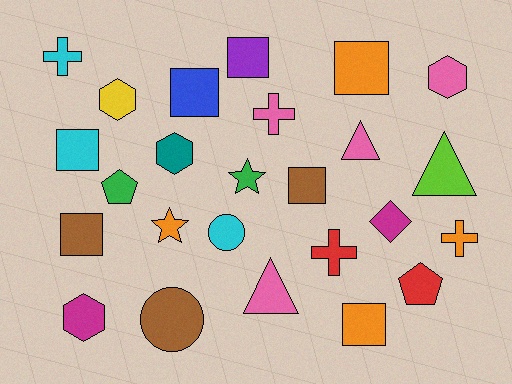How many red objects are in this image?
There are 2 red objects.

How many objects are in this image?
There are 25 objects.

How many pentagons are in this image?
There are 2 pentagons.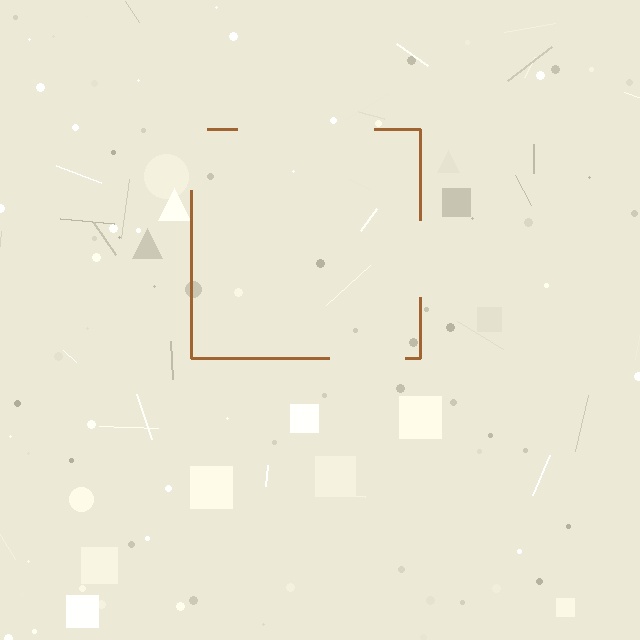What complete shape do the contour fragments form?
The contour fragments form a square.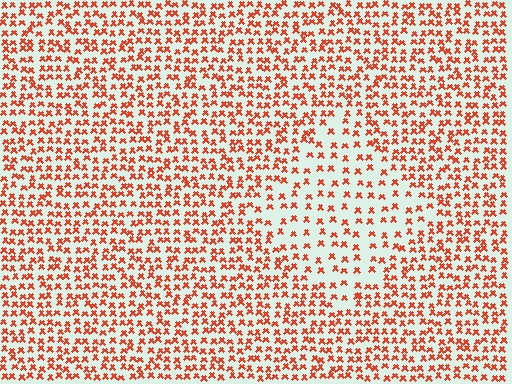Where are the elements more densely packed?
The elements are more densely packed outside the diamond boundary.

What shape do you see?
I see a diamond.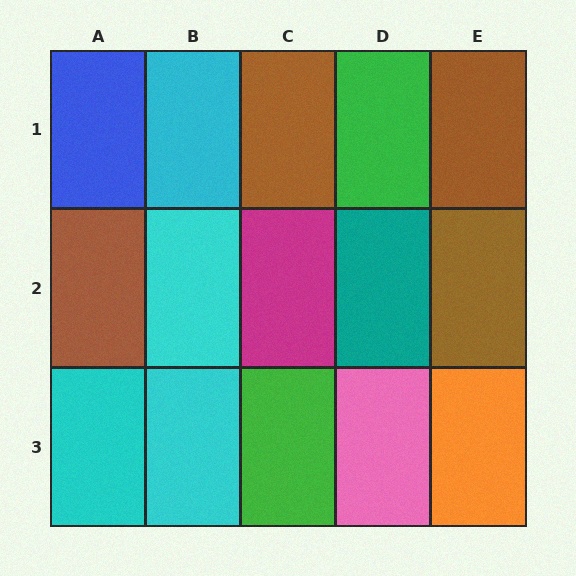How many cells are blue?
1 cell is blue.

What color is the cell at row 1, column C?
Brown.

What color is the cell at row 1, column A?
Blue.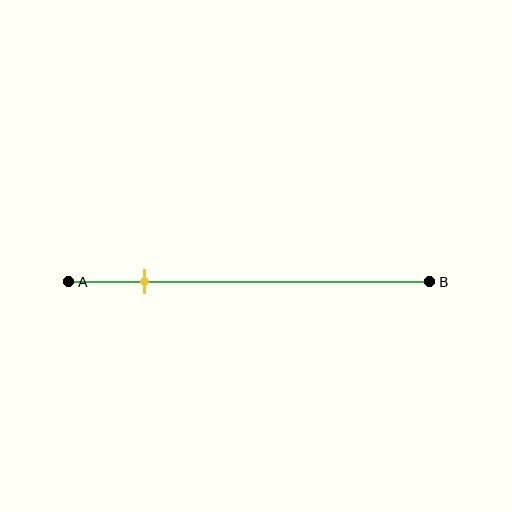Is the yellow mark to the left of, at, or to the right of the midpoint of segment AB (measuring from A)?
The yellow mark is to the left of the midpoint of segment AB.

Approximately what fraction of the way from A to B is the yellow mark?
The yellow mark is approximately 20% of the way from A to B.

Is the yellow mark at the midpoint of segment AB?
No, the mark is at about 20% from A, not at the 50% midpoint.